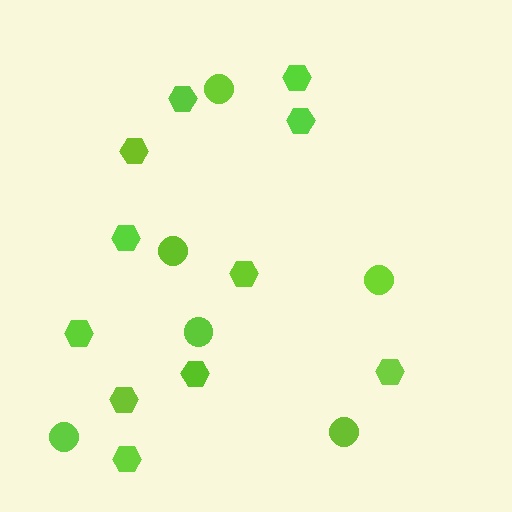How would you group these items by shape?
There are 2 groups: one group of hexagons (11) and one group of circles (6).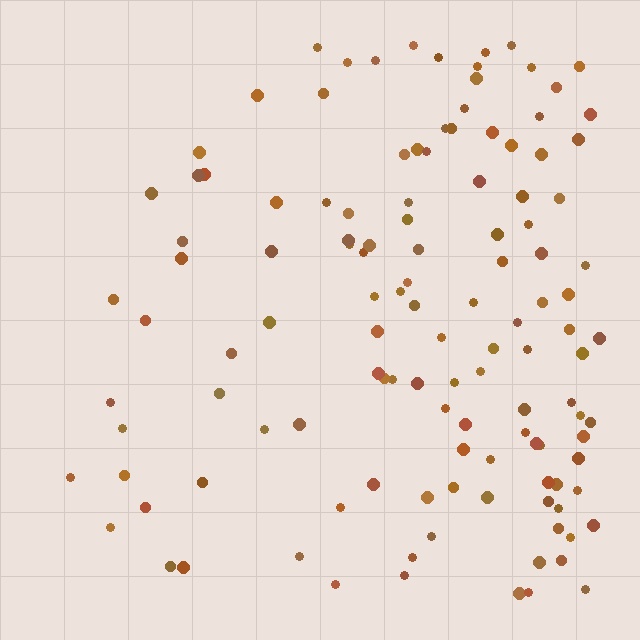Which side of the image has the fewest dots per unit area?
The left.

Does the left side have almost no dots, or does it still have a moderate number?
Still a moderate number, just noticeably fewer than the right.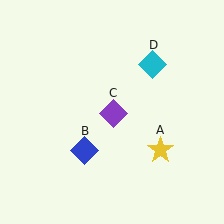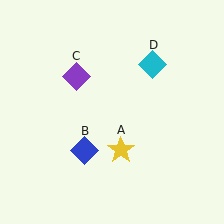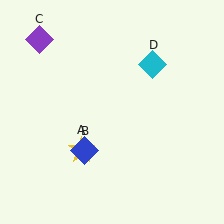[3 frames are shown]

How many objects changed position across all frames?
2 objects changed position: yellow star (object A), purple diamond (object C).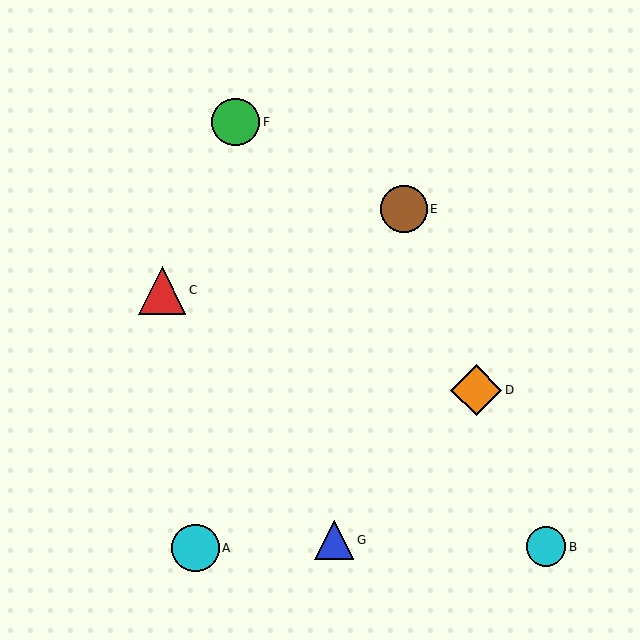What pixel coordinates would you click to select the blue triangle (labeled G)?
Click at (334, 540) to select the blue triangle G.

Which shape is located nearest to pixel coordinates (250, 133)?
The green circle (labeled F) at (236, 122) is nearest to that location.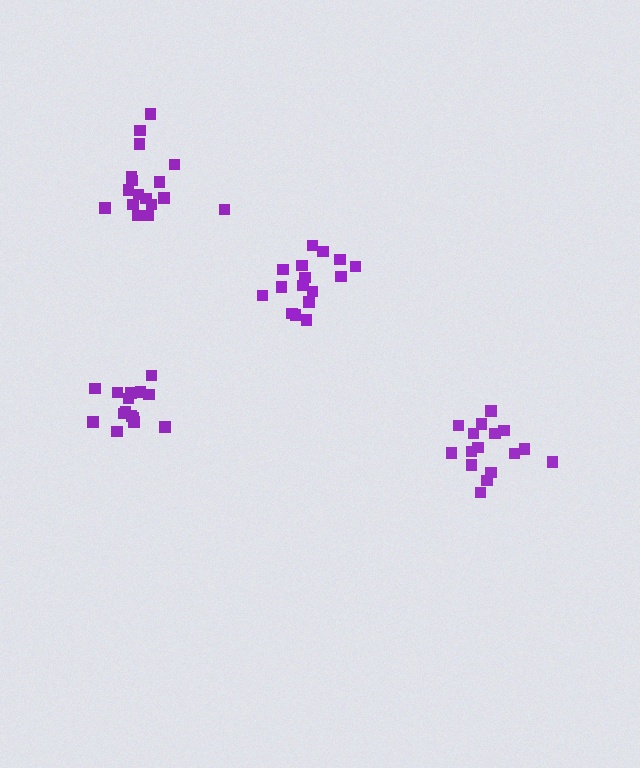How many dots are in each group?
Group 1: 17 dots, Group 2: 16 dots, Group 3: 16 dots, Group 4: 15 dots (64 total).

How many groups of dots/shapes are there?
There are 4 groups.